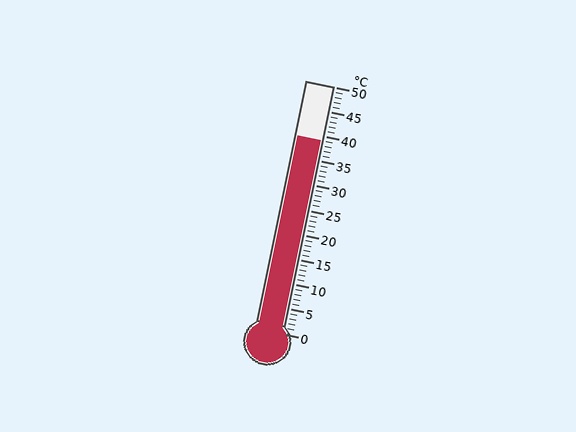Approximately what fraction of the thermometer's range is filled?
The thermometer is filled to approximately 80% of its range.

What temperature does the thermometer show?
The thermometer shows approximately 39°C.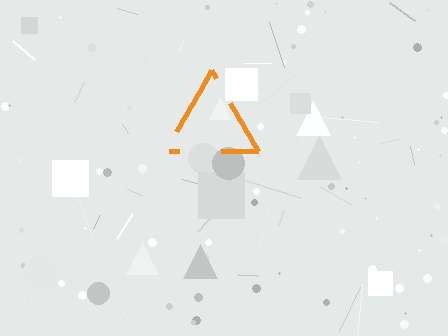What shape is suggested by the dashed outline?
The dashed outline suggests a triangle.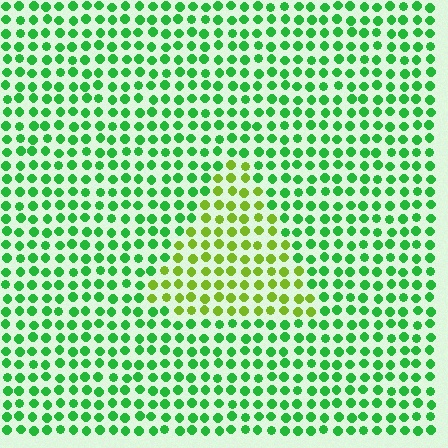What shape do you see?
I see a triangle.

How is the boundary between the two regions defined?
The boundary is defined purely by a slight shift in hue (about 42 degrees). Spacing, size, and orientation are identical on both sides.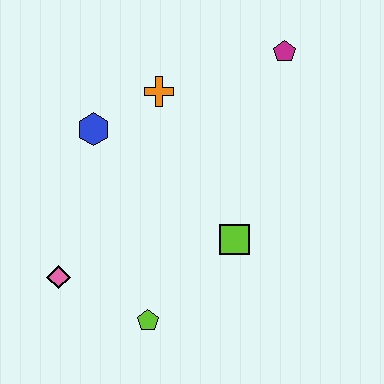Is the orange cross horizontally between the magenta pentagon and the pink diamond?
Yes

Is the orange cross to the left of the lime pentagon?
No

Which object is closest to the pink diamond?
The lime pentagon is closest to the pink diamond.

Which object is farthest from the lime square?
The magenta pentagon is farthest from the lime square.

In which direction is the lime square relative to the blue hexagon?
The lime square is to the right of the blue hexagon.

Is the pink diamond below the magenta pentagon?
Yes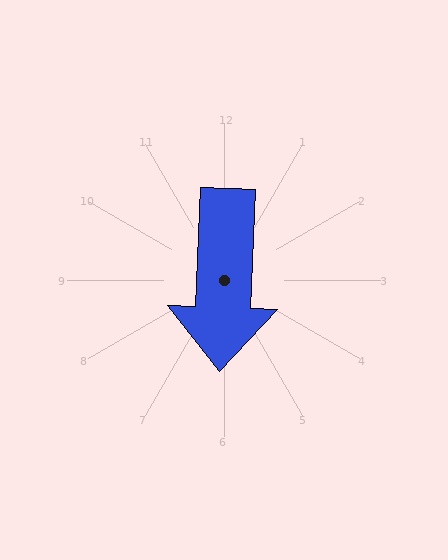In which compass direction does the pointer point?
South.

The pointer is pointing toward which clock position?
Roughly 6 o'clock.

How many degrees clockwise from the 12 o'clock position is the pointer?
Approximately 183 degrees.